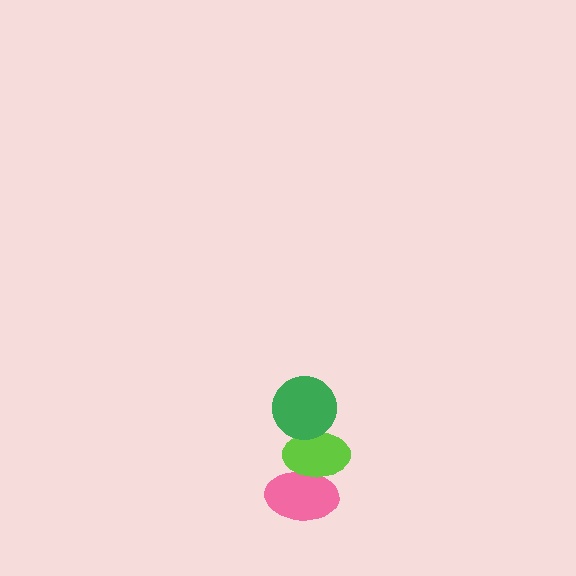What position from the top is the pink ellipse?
The pink ellipse is 3rd from the top.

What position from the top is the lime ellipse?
The lime ellipse is 2nd from the top.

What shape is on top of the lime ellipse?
The green circle is on top of the lime ellipse.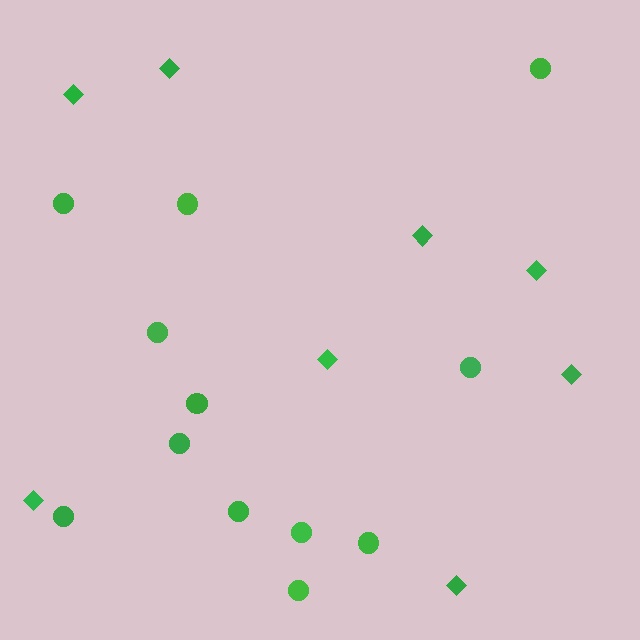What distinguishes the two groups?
There are 2 groups: one group of circles (12) and one group of diamonds (8).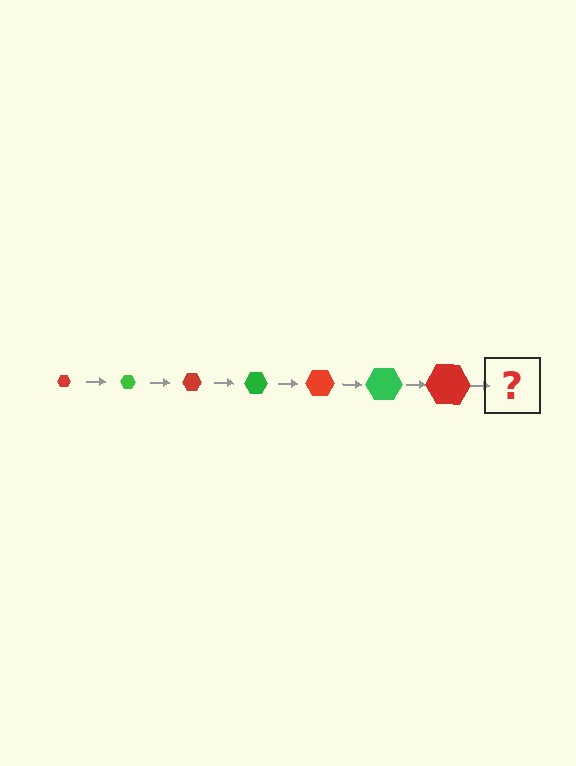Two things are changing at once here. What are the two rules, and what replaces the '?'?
The two rules are that the hexagon grows larger each step and the color cycles through red and green. The '?' should be a green hexagon, larger than the previous one.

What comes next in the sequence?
The next element should be a green hexagon, larger than the previous one.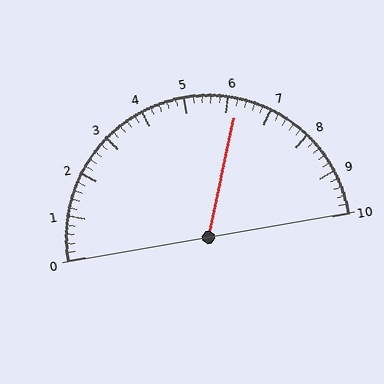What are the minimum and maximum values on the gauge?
The gauge ranges from 0 to 10.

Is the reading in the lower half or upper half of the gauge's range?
The reading is in the upper half of the range (0 to 10).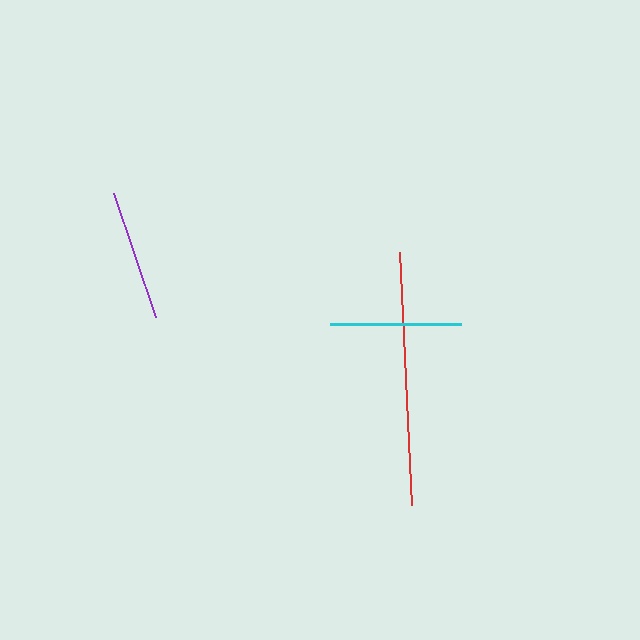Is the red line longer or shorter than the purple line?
The red line is longer than the purple line.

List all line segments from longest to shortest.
From longest to shortest: red, cyan, purple.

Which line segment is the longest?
The red line is the longest at approximately 253 pixels.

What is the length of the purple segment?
The purple segment is approximately 131 pixels long.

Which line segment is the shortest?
The purple line is the shortest at approximately 131 pixels.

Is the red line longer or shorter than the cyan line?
The red line is longer than the cyan line.